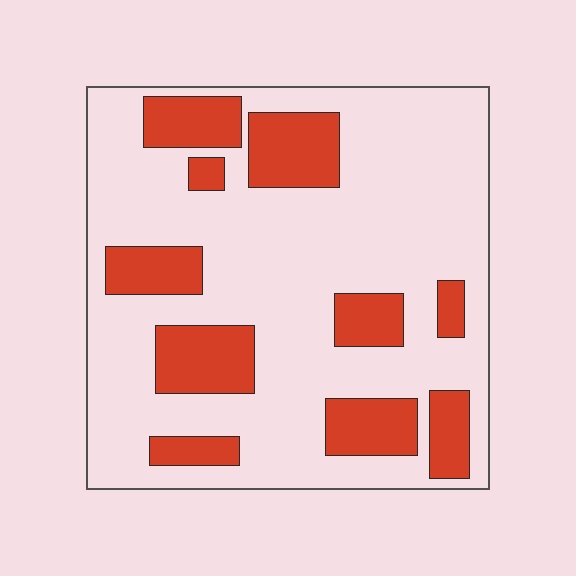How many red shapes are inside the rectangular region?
10.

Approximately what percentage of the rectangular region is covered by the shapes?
Approximately 25%.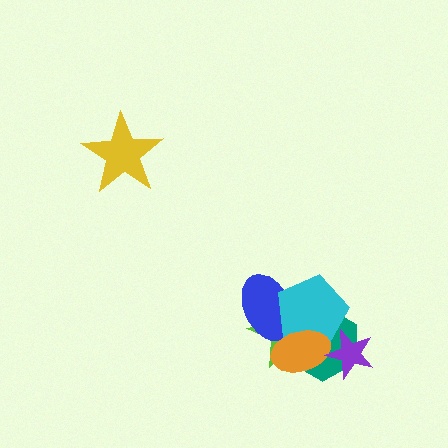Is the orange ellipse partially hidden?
Yes, it is partially covered by another shape.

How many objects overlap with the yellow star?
0 objects overlap with the yellow star.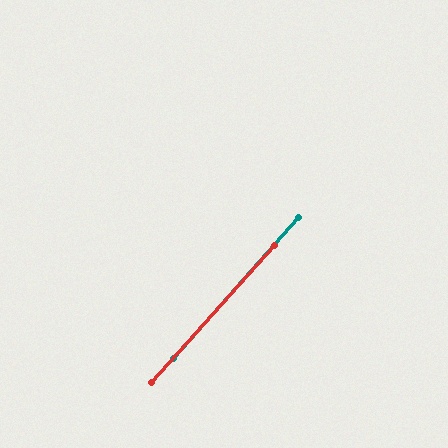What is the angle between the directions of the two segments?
Approximately 1 degree.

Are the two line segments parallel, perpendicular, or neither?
Parallel — their directions differ by only 0.5°.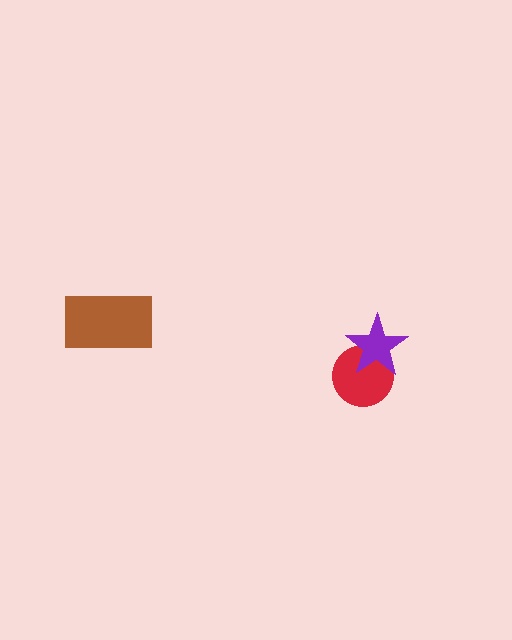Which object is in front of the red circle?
The purple star is in front of the red circle.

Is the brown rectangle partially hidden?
No, no other shape covers it.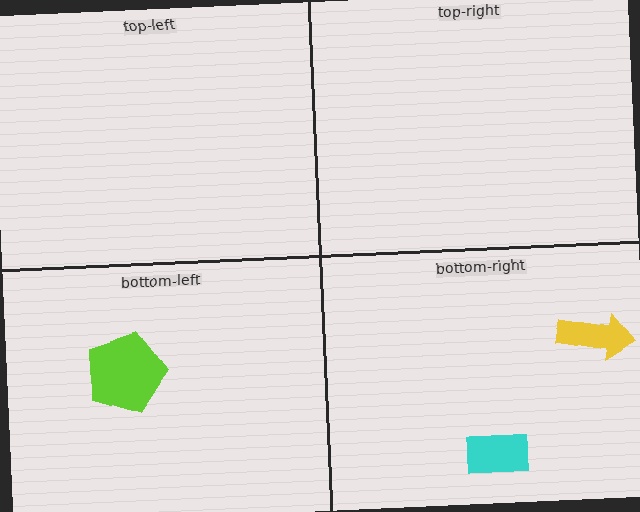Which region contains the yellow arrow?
The bottom-right region.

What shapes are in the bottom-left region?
The lime pentagon.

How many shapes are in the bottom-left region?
1.